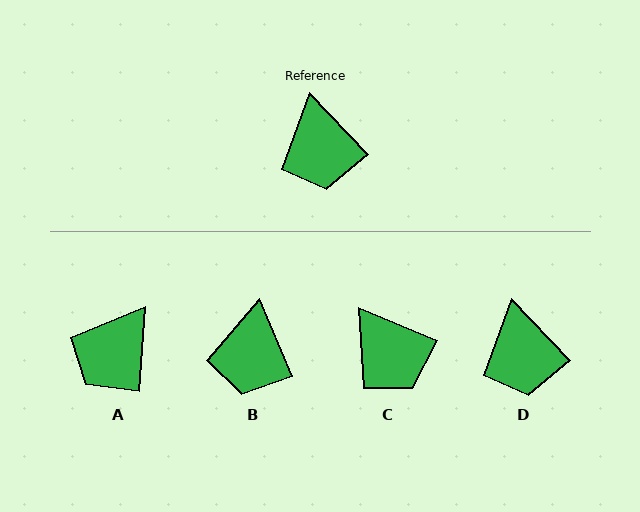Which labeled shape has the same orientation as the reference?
D.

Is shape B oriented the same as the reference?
No, it is off by about 20 degrees.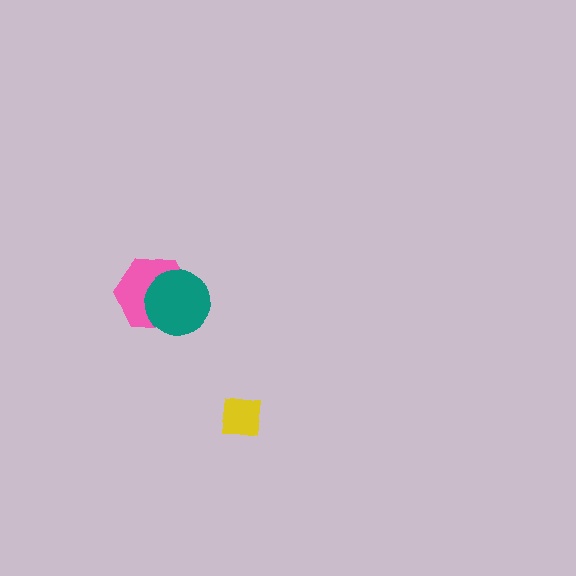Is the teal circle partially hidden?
No, no other shape covers it.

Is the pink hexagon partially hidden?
Yes, it is partially covered by another shape.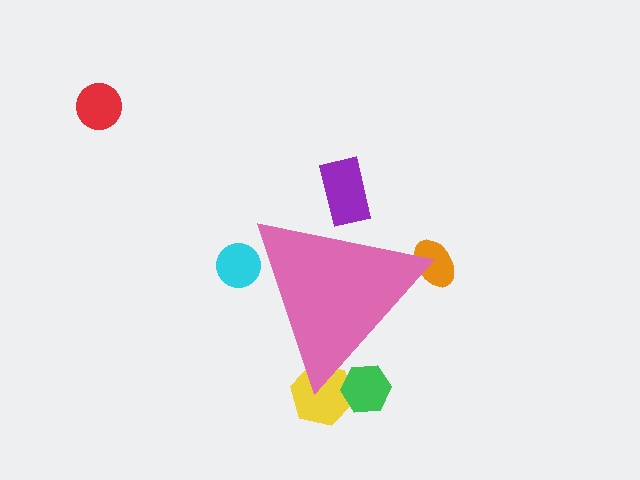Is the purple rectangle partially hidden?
Yes, the purple rectangle is partially hidden behind the pink triangle.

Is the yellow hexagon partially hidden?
Yes, the yellow hexagon is partially hidden behind the pink triangle.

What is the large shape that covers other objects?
A pink triangle.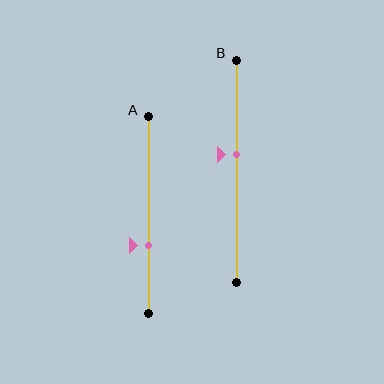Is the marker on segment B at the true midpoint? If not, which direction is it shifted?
No, the marker on segment B is shifted upward by about 8% of the segment length.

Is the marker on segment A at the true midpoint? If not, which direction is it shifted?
No, the marker on segment A is shifted downward by about 15% of the segment length.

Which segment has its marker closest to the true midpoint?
Segment B has its marker closest to the true midpoint.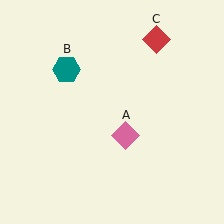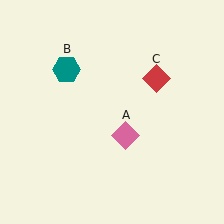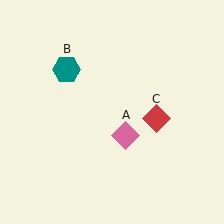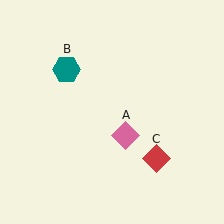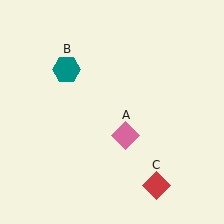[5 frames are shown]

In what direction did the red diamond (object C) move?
The red diamond (object C) moved down.